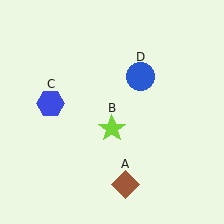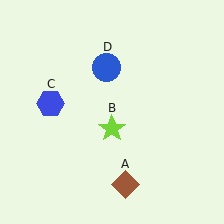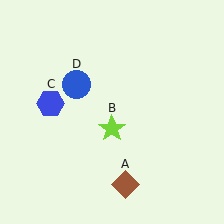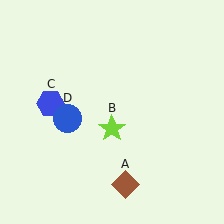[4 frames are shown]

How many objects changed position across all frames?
1 object changed position: blue circle (object D).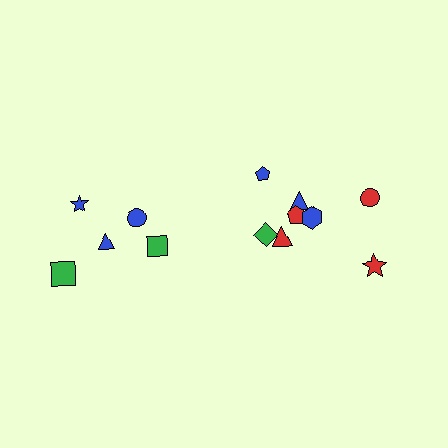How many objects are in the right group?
There are 8 objects.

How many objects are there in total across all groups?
There are 13 objects.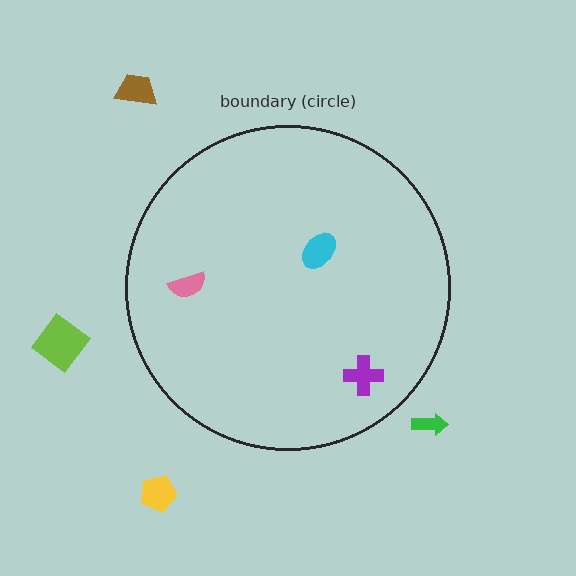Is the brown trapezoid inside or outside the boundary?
Outside.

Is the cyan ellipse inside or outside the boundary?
Inside.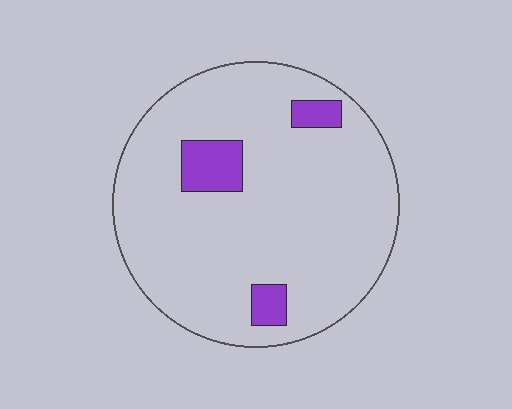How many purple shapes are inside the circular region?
3.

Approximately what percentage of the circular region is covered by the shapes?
Approximately 10%.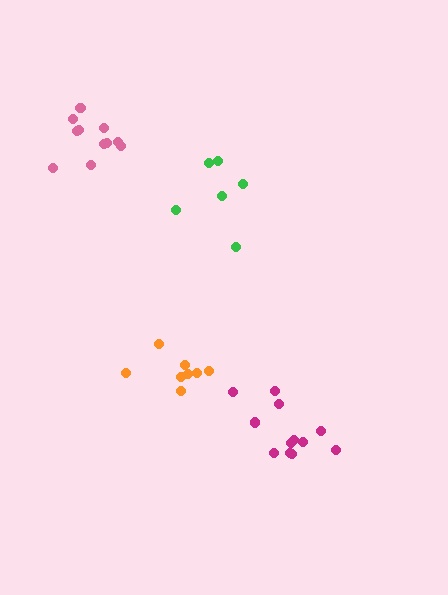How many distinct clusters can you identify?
There are 4 distinct clusters.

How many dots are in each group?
Group 1: 6 dots, Group 2: 8 dots, Group 3: 12 dots, Group 4: 11 dots (37 total).